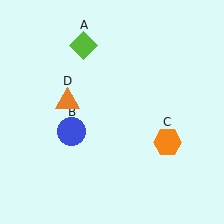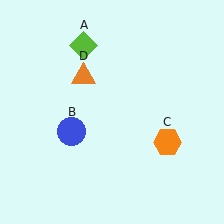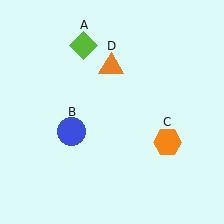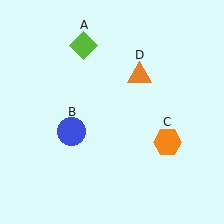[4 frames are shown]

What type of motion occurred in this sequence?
The orange triangle (object D) rotated clockwise around the center of the scene.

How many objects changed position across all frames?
1 object changed position: orange triangle (object D).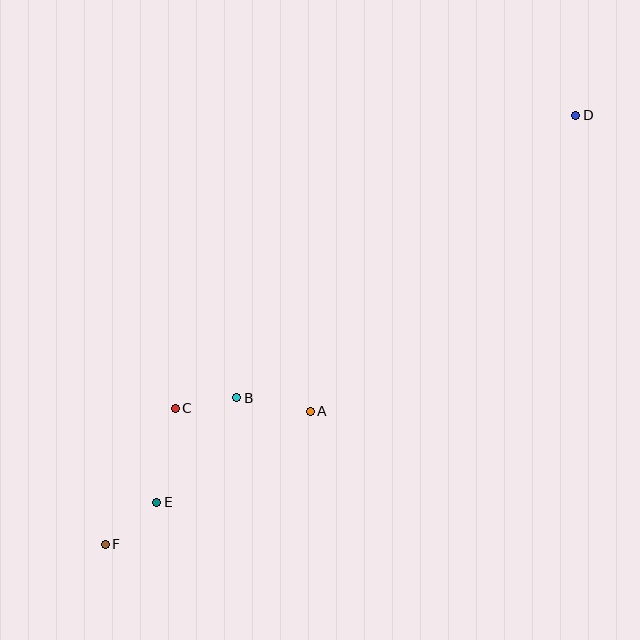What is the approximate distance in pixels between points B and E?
The distance between B and E is approximately 132 pixels.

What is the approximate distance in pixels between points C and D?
The distance between C and D is approximately 496 pixels.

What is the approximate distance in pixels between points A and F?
The distance between A and F is approximately 244 pixels.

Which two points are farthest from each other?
Points D and F are farthest from each other.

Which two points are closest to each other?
Points B and C are closest to each other.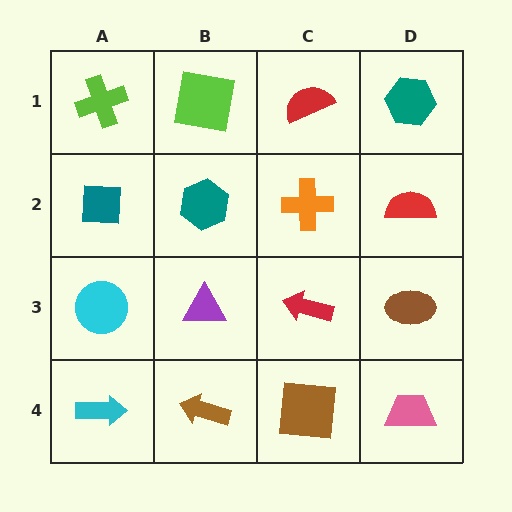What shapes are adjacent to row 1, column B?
A teal hexagon (row 2, column B), a lime cross (row 1, column A), a red semicircle (row 1, column C).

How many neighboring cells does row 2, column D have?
3.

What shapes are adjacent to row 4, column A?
A cyan circle (row 3, column A), a brown arrow (row 4, column B).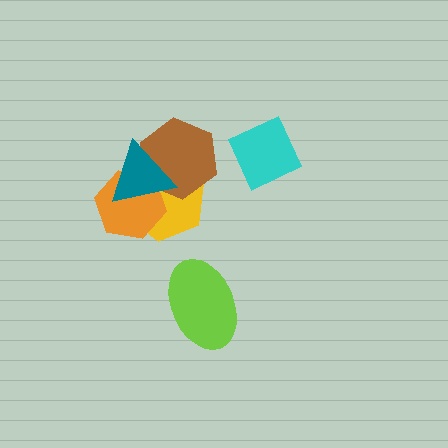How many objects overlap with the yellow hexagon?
3 objects overlap with the yellow hexagon.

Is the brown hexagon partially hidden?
Yes, it is partially covered by another shape.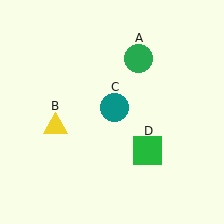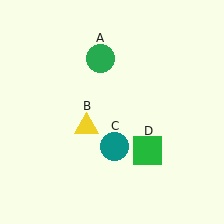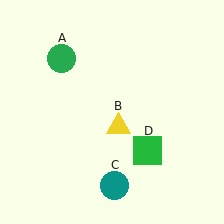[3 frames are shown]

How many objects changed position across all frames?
3 objects changed position: green circle (object A), yellow triangle (object B), teal circle (object C).